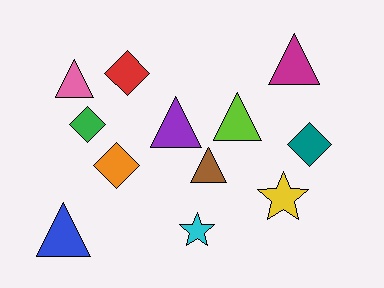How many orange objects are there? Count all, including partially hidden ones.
There is 1 orange object.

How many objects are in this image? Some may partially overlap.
There are 12 objects.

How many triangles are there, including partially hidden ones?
There are 6 triangles.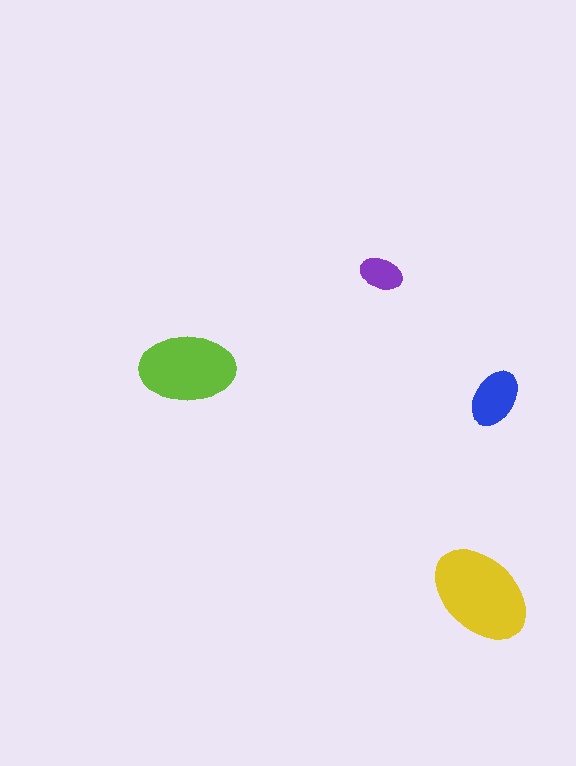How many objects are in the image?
There are 4 objects in the image.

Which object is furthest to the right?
The blue ellipse is rightmost.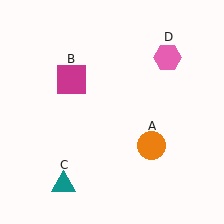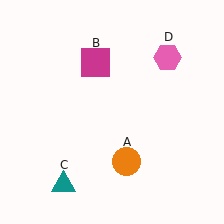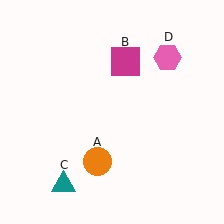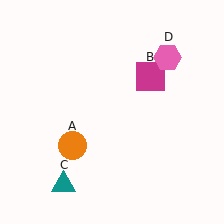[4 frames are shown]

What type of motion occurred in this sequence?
The orange circle (object A), magenta square (object B) rotated clockwise around the center of the scene.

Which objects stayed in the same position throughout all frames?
Teal triangle (object C) and pink hexagon (object D) remained stationary.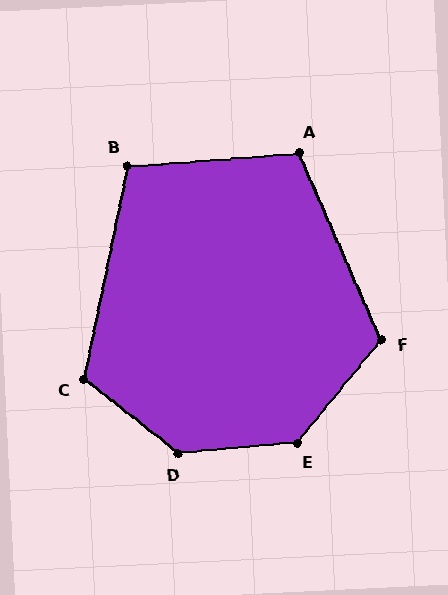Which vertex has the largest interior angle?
D, at approximately 137 degrees.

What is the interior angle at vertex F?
Approximately 117 degrees (obtuse).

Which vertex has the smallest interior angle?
B, at approximately 106 degrees.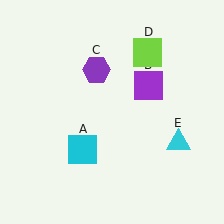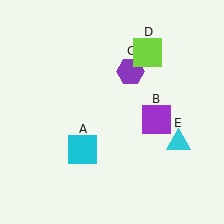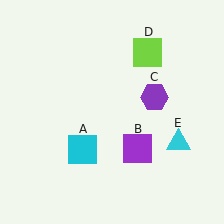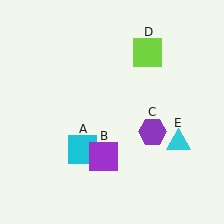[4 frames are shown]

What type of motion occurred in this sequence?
The purple square (object B), purple hexagon (object C) rotated clockwise around the center of the scene.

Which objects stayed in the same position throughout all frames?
Cyan square (object A) and lime square (object D) and cyan triangle (object E) remained stationary.